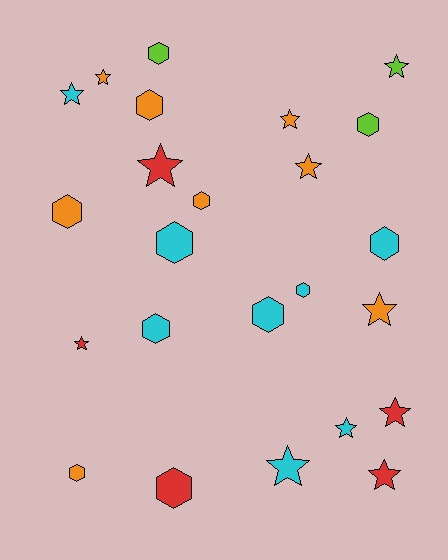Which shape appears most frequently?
Star, with 12 objects.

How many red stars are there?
There are 4 red stars.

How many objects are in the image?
There are 24 objects.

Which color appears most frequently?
Cyan, with 8 objects.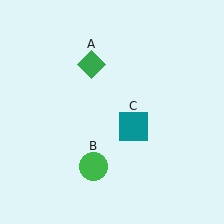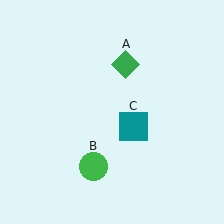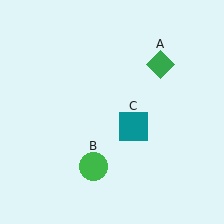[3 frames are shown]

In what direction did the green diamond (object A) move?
The green diamond (object A) moved right.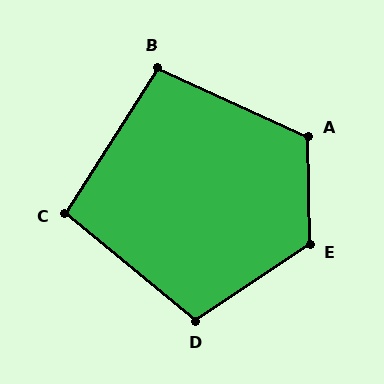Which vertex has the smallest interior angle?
C, at approximately 97 degrees.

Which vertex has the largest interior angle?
E, at approximately 123 degrees.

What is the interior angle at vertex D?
Approximately 107 degrees (obtuse).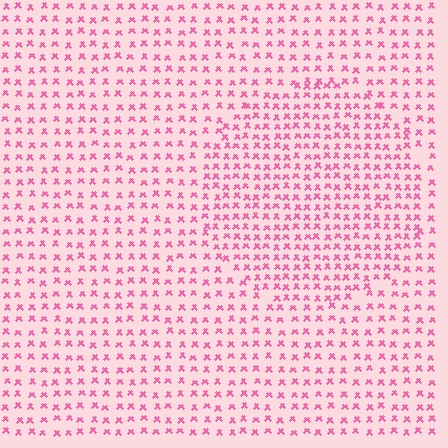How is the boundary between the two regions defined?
The boundary is defined by a change in element density (approximately 1.5x ratio). All elements are the same color, size, and shape.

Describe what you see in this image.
The image contains small pink elements arranged at two different densities. A circle-shaped region is visible where the elements are more densely packed than the surrounding area.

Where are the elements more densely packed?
The elements are more densely packed inside the circle boundary.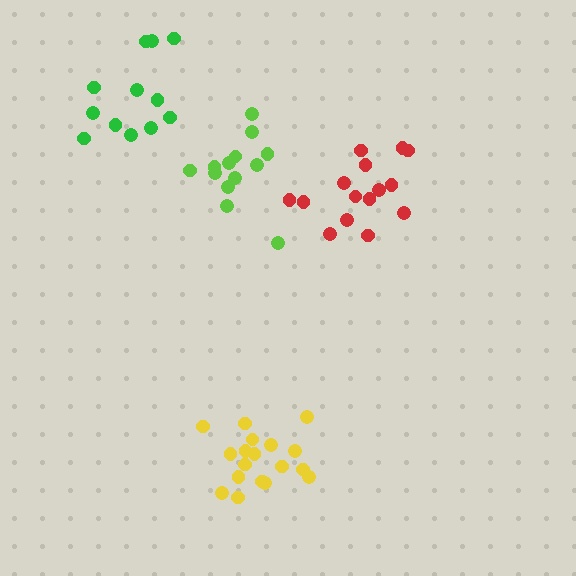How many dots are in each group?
Group 1: 15 dots, Group 2: 12 dots, Group 3: 13 dots, Group 4: 18 dots (58 total).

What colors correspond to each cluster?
The clusters are colored: red, green, lime, yellow.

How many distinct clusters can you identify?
There are 4 distinct clusters.